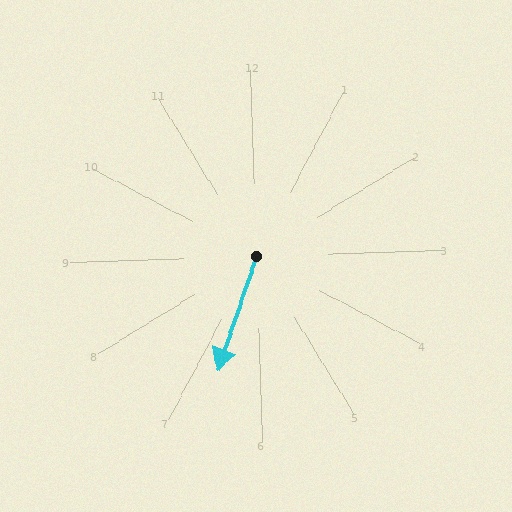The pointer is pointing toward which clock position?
Roughly 7 o'clock.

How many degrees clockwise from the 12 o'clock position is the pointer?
Approximately 201 degrees.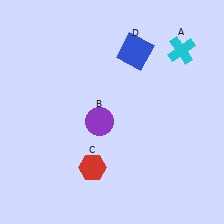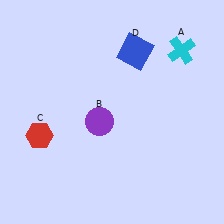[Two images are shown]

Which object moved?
The red hexagon (C) moved left.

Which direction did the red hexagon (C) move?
The red hexagon (C) moved left.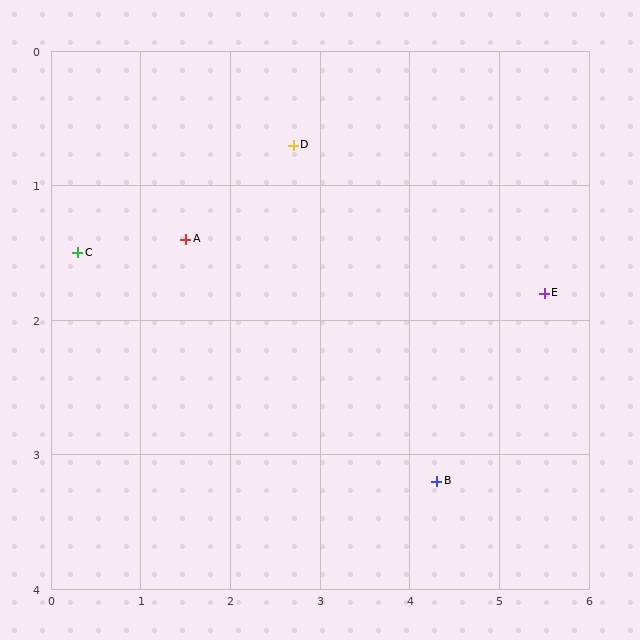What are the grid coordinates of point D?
Point D is at approximately (2.7, 0.7).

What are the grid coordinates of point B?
Point B is at approximately (4.3, 3.2).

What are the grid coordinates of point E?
Point E is at approximately (5.5, 1.8).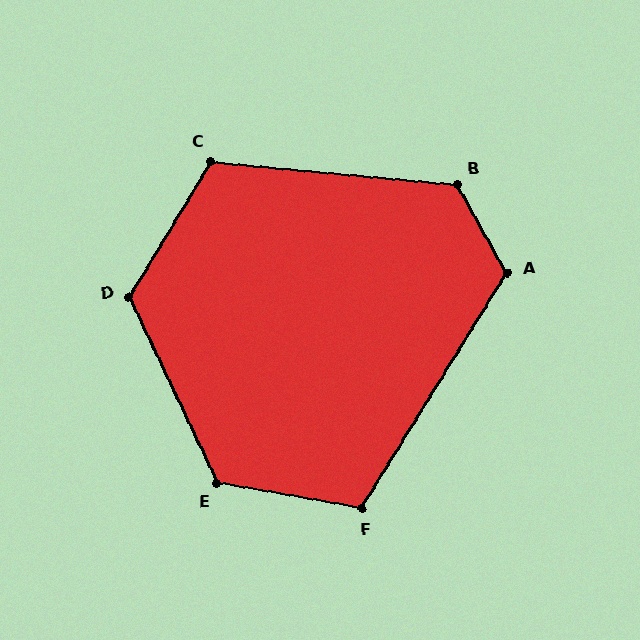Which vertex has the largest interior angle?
E, at approximately 125 degrees.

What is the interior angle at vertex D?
Approximately 123 degrees (obtuse).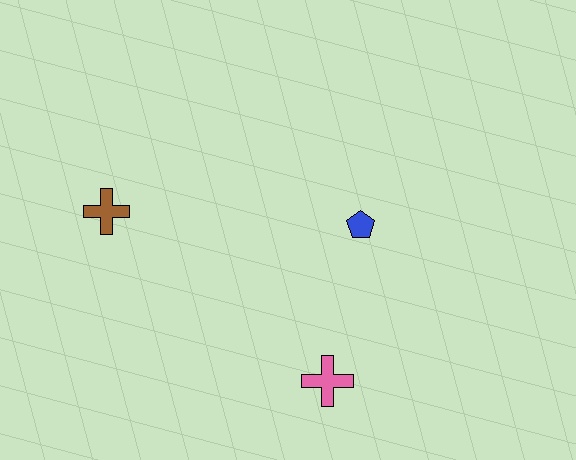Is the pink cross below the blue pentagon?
Yes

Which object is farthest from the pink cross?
The brown cross is farthest from the pink cross.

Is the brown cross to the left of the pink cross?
Yes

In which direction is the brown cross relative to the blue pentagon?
The brown cross is to the left of the blue pentagon.